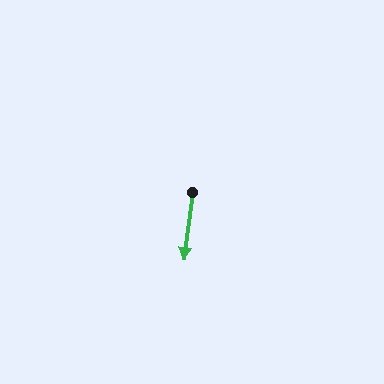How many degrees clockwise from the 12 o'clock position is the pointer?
Approximately 187 degrees.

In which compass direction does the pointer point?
South.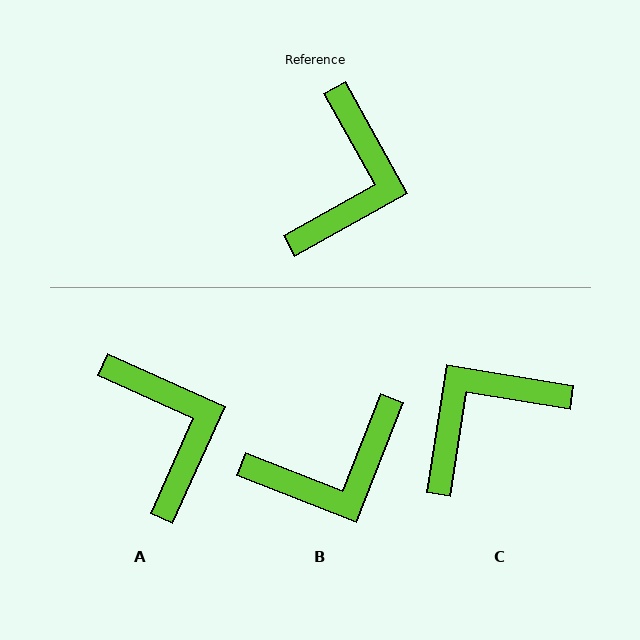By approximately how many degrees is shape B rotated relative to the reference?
Approximately 51 degrees clockwise.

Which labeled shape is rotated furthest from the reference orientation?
C, about 142 degrees away.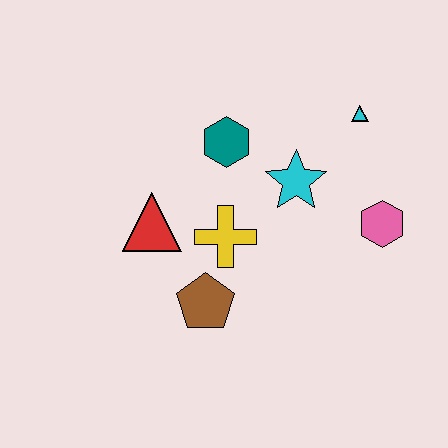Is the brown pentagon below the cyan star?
Yes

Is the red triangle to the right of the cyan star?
No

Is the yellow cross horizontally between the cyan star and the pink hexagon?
No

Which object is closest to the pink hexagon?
The cyan star is closest to the pink hexagon.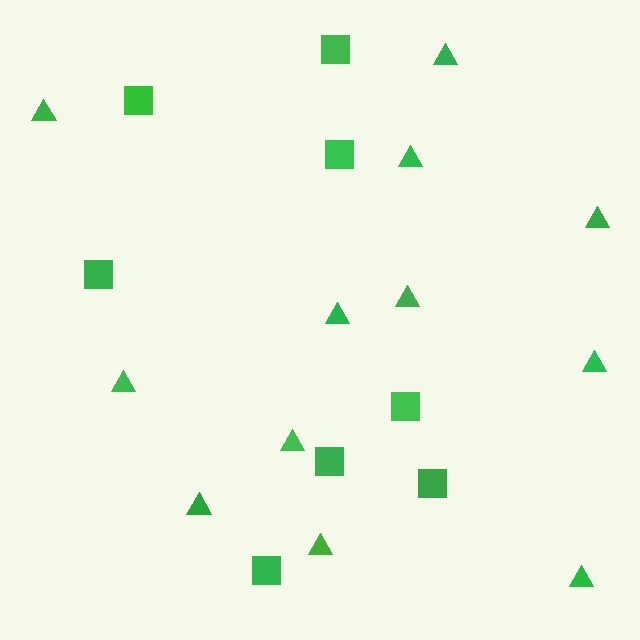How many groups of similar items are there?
There are 2 groups: one group of squares (8) and one group of triangles (12).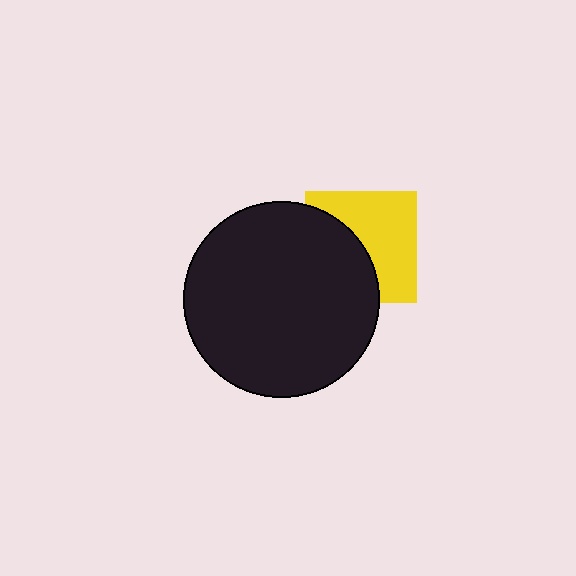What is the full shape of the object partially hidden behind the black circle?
The partially hidden object is a yellow square.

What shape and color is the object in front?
The object in front is a black circle.